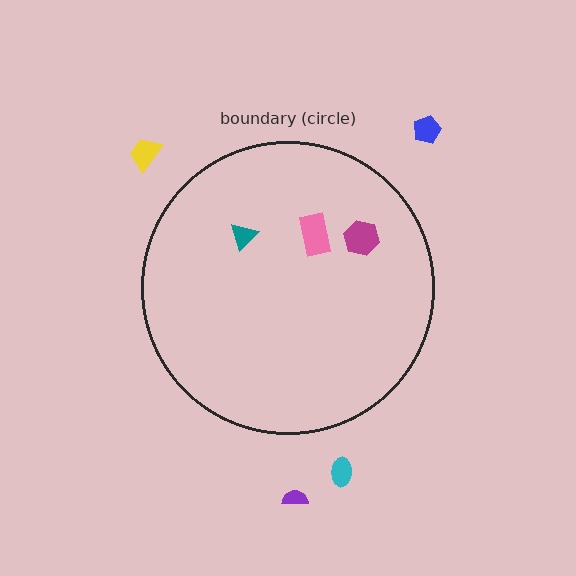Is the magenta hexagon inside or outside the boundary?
Inside.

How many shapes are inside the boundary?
3 inside, 4 outside.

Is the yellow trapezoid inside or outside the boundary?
Outside.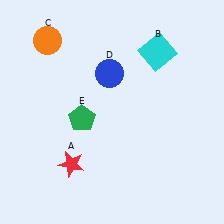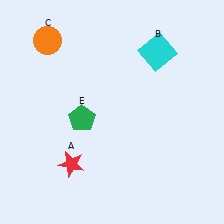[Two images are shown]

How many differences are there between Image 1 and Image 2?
There is 1 difference between the two images.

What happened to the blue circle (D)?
The blue circle (D) was removed in Image 2. It was in the top-left area of Image 1.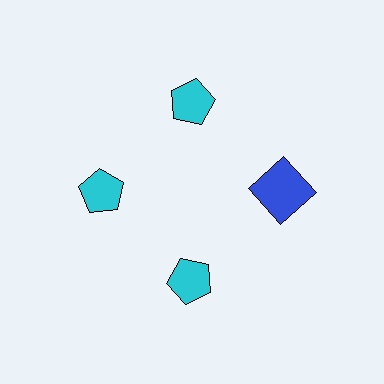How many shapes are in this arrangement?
There are 4 shapes arranged in a ring pattern.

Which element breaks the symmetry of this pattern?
The blue square at roughly the 3 o'clock position breaks the symmetry. All other shapes are cyan pentagons.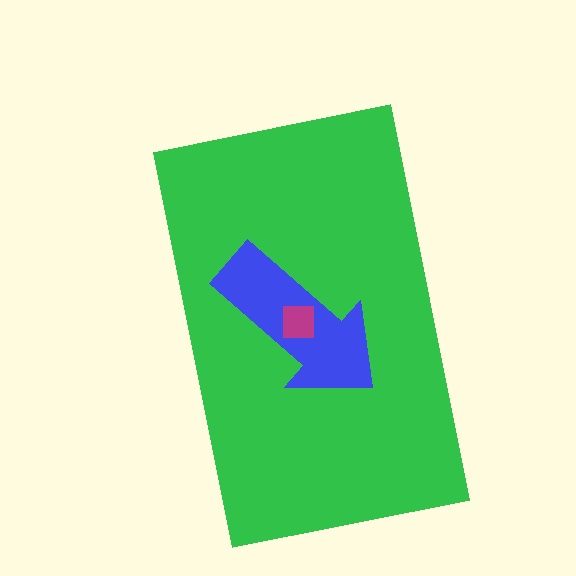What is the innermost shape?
The magenta square.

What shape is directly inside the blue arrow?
The magenta square.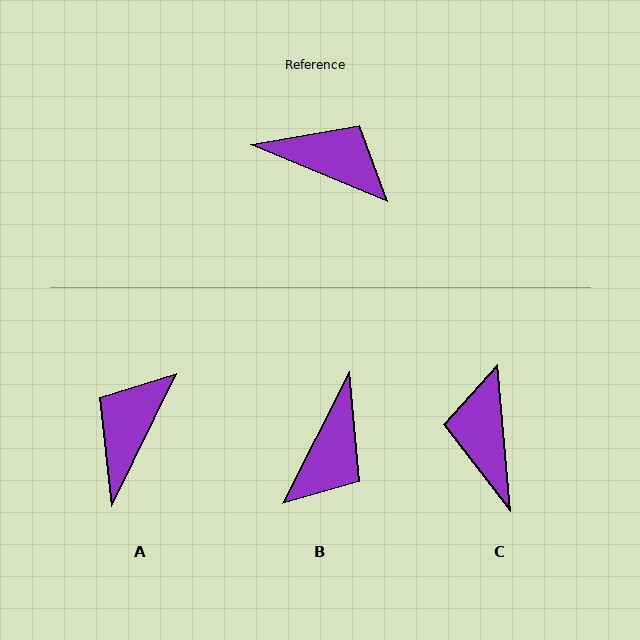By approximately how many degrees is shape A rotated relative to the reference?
Approximately 87 degrees counter-clockwise.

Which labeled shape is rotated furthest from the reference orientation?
C, about 118 degrees away.